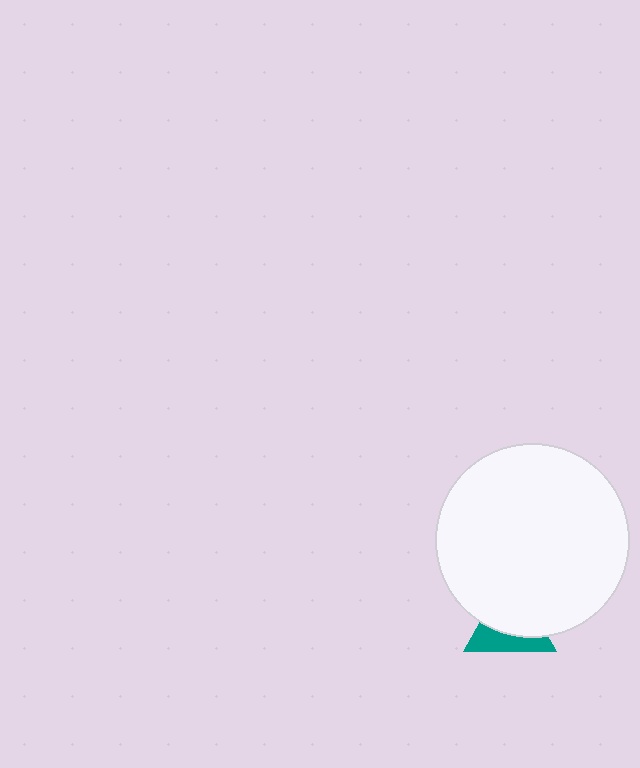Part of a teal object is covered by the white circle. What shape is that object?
It is a triangle.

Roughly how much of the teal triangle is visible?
A small part of it is visible (roughly 39%).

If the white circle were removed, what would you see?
You would see the complete teal triangle.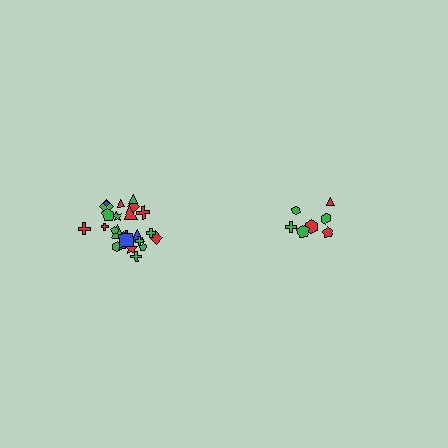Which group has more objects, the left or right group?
The left group.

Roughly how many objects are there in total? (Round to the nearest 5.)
Roughly 30 objects in total.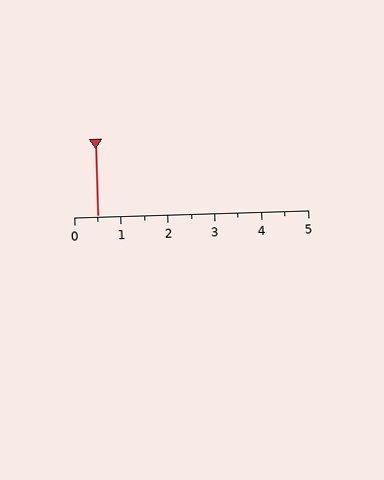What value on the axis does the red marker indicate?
The marker indicates approximately 0.5.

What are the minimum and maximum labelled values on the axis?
The axis runs from 0 to 5.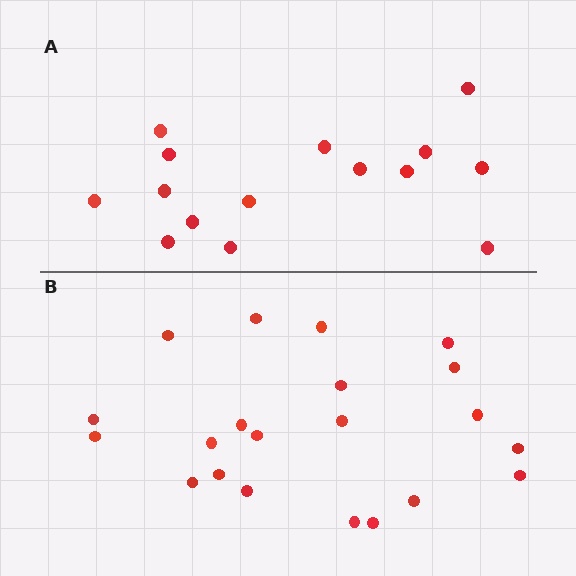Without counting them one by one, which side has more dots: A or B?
Region B (the bottom region) has more dots.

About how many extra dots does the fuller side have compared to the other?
Region B has about 6 more dots than region A.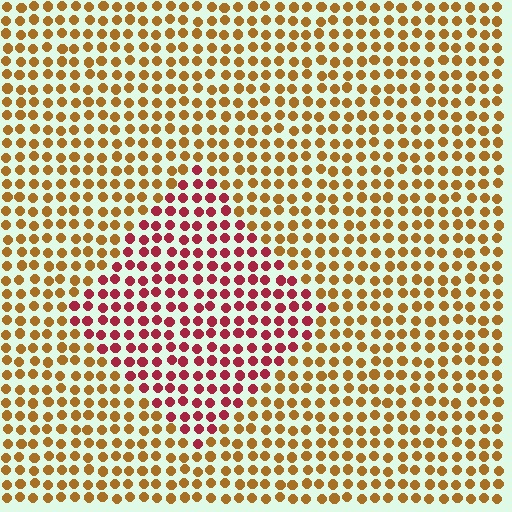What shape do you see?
I see a diamond.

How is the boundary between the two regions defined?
The boundary is defined purely by a slight shift in hue (about 48 degrees). Spacing, size, and orientation are identical on both sides.